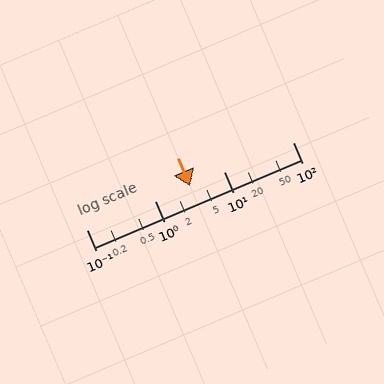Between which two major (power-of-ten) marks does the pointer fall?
The pointer is between 1 and 10.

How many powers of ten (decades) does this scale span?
The scale spans 3 decades, from 0.1 to 100.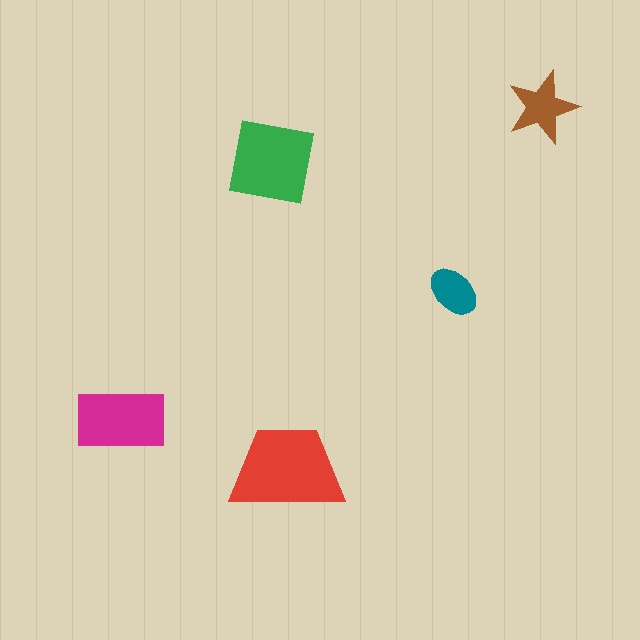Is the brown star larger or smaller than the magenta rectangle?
Smaller.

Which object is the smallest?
The teal ellipse.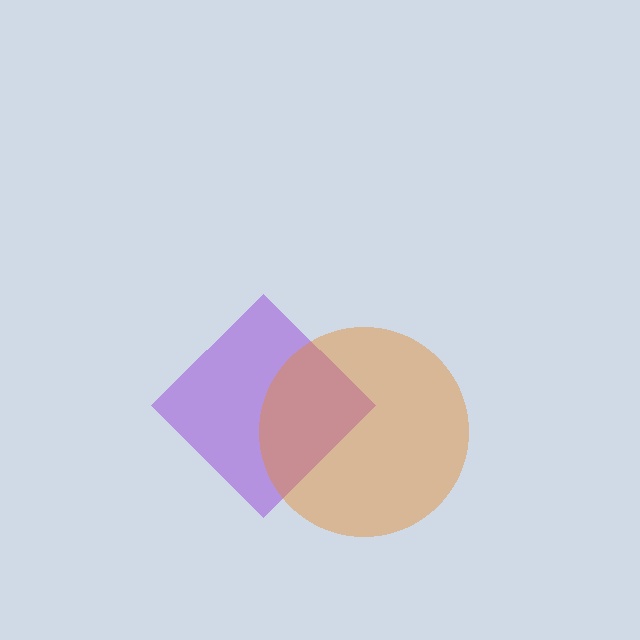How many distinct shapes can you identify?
There are 2 distinct shapes: a purple diamond, an orange circle.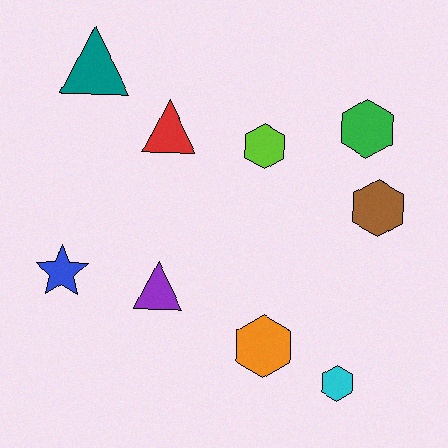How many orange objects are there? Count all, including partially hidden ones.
There is 1 orange object.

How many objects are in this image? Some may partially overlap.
There are 9 objects.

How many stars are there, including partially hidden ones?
There is 1 star.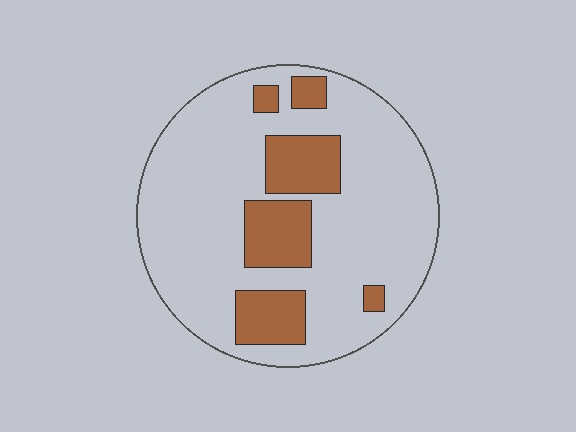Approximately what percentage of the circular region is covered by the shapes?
Approximately 20%.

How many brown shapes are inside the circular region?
6.